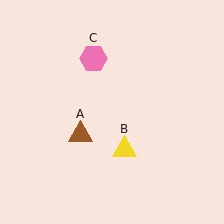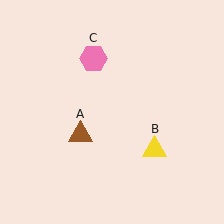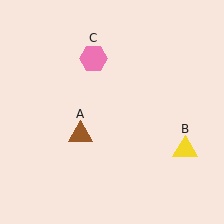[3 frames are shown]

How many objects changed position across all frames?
1 object changed position: yellow triangle (object B).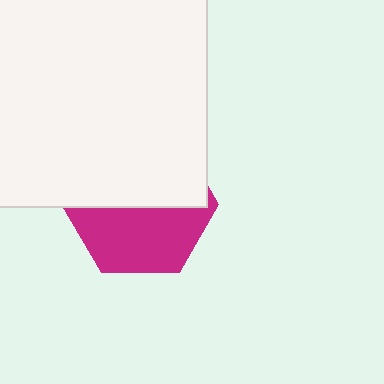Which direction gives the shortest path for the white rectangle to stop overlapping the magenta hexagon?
Moving up gives the shortest separation.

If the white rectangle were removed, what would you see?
You would see the complete magenta hexagon.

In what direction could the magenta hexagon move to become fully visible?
The magenta hexagon could move down. That would shift it out from behind the white rectangle entirely.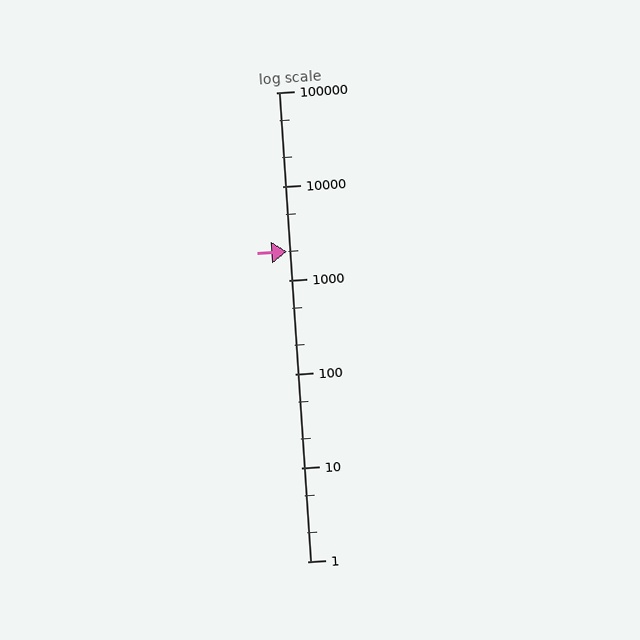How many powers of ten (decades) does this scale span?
The scale spans 5 decades, from 1 to 100000.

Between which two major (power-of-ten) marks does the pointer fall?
The pointer is between 1000 and 10000.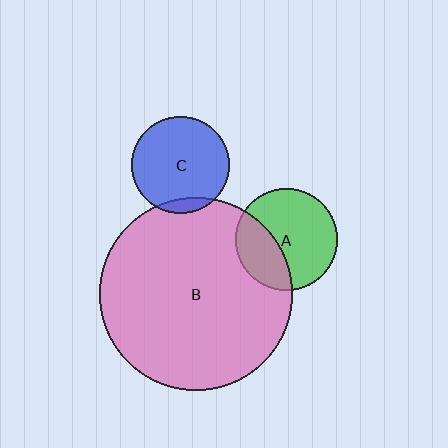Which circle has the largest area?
Circle B (pink).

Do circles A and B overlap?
Yes.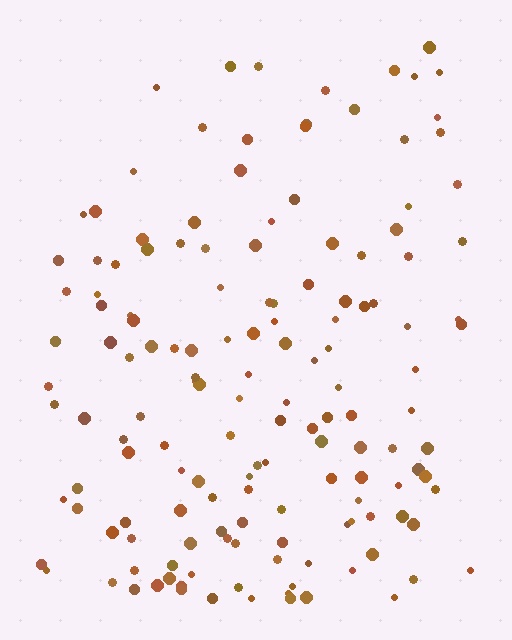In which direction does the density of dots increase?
From top to bottom, with the bottom side densest.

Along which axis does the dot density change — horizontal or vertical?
Vertical.